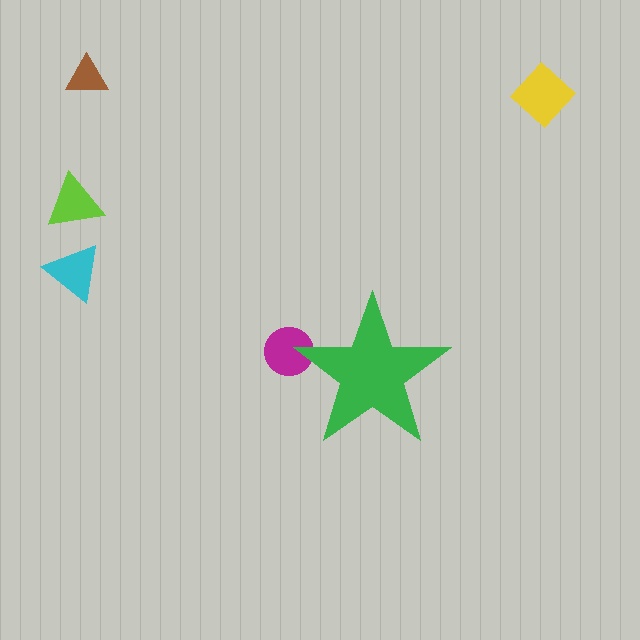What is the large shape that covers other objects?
A green star.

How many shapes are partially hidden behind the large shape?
1 shape is partially hidden.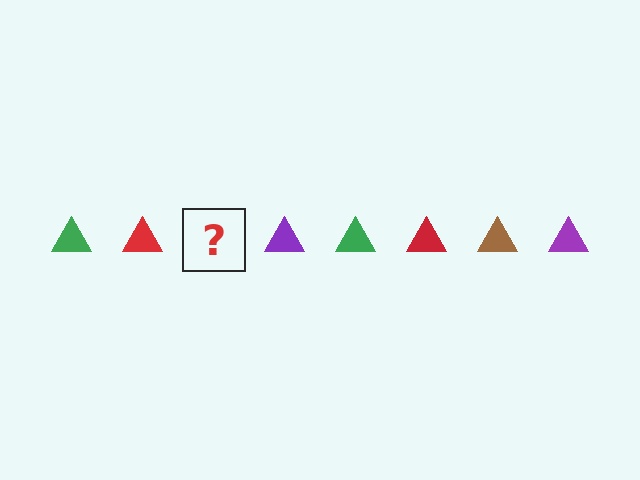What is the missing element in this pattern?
The missing element is a brown triangle.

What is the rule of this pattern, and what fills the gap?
The rule is that the pattern cycles through green, red, brown, purple triangles. The gap should be filled with a brown triangle.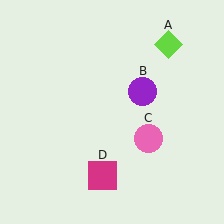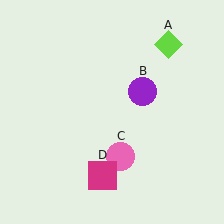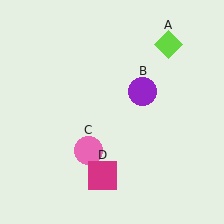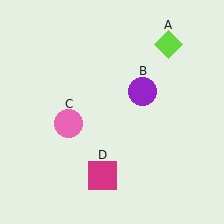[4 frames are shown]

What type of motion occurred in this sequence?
The pink circle (object C) rotated clockwise around the center of the scene.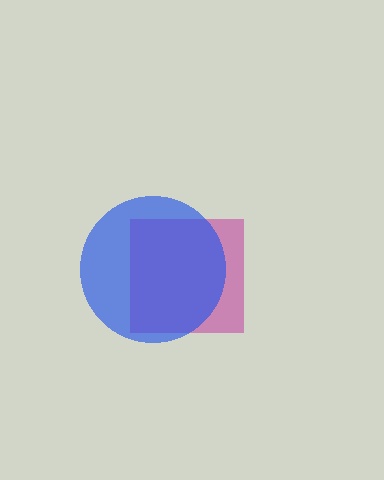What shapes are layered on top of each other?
The layered shapes are: a magenta square, a blue circle.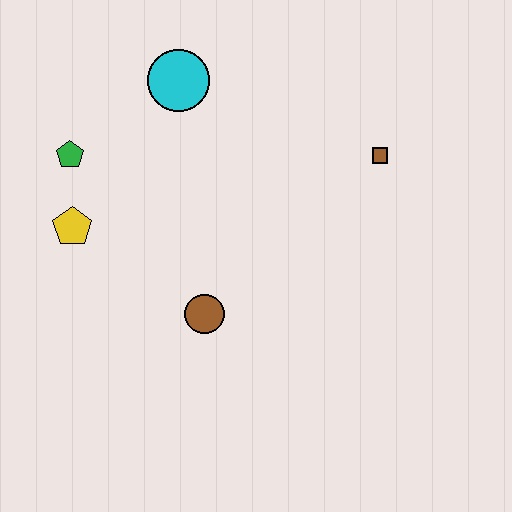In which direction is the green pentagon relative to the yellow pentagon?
The green pentagon is above the yellow pentagon.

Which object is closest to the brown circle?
The yellow pentagon is closest to the brown circle.